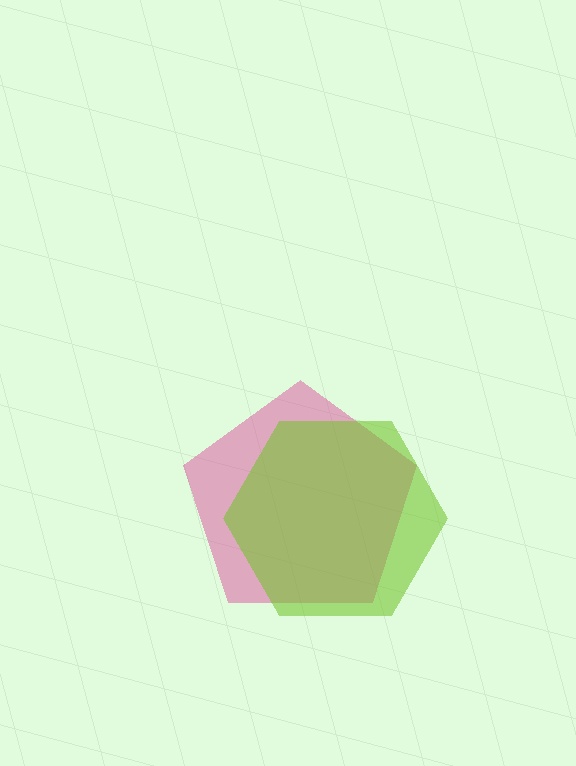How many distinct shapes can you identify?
There are 2 distinct shapes: a pink pentagon, a lime hexagon.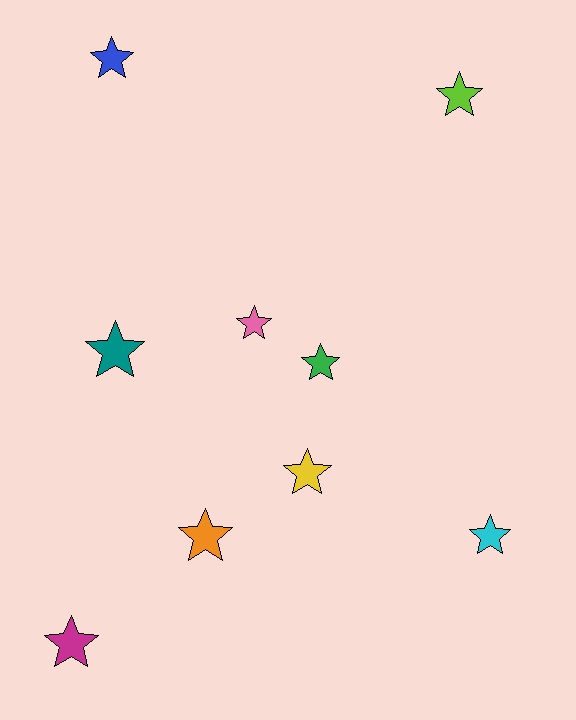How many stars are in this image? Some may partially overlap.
There are 9 stars.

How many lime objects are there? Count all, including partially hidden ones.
There is 1 lime object.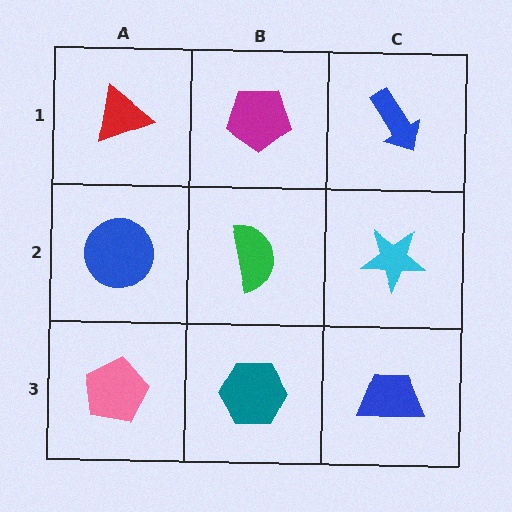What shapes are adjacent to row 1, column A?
A blue circle (row 2, column A), a magenta pentagon (row 1, column B).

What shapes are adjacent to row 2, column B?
A magenta pentagon (row 1, column B), a teal hexagon (row 3, column B), a blue circle (row 2, column A), a cyan star (row 2, column C).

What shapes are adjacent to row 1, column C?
A cyan star (row 2, column C), a magenta pentagon (row 1, column B).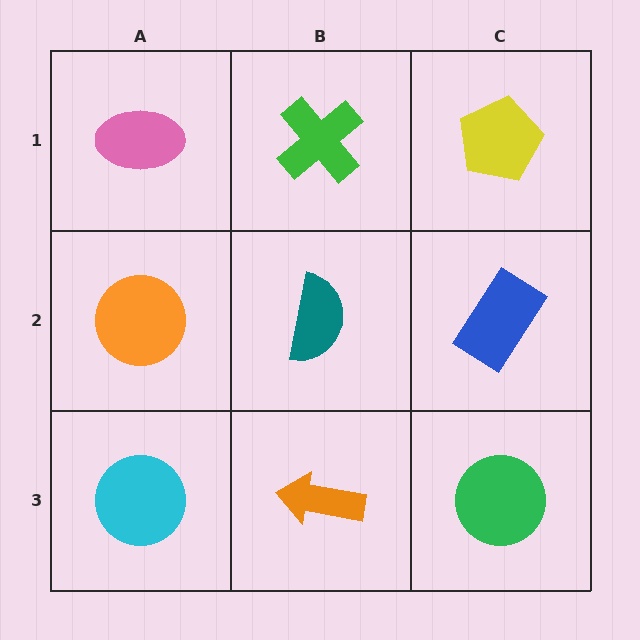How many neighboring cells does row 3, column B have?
3.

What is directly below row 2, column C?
A green circle.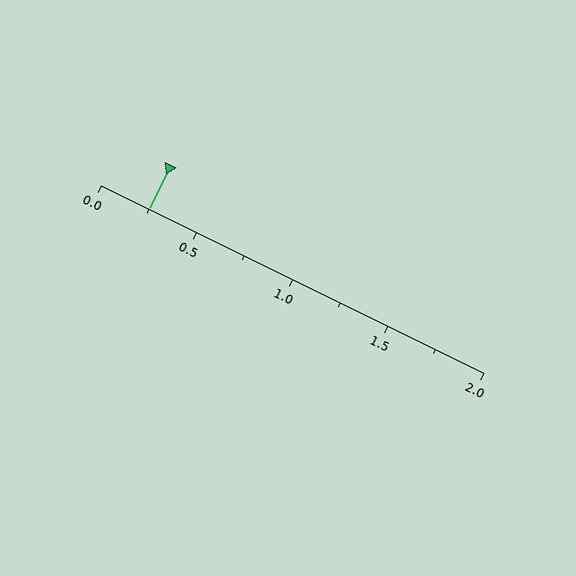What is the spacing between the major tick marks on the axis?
The major ticks are spaced 0.5 apart.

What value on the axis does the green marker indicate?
The marker indicates approximately 0.25.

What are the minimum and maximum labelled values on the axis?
The axis runs from 0.0 to 2.0.